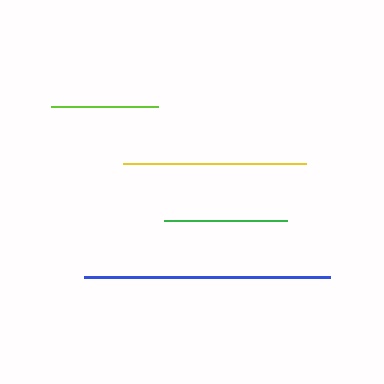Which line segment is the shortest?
The lime line is the shortest at approximately 108 pixels.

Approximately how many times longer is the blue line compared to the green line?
The blue line is approximately 2.0 times the length of the green line.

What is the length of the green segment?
The green segment is approximately 123 pixels long.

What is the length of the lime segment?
The lime segment is approximately 108 pixels long.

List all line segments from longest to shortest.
From longest to shortest: blue, yellow, green, lime.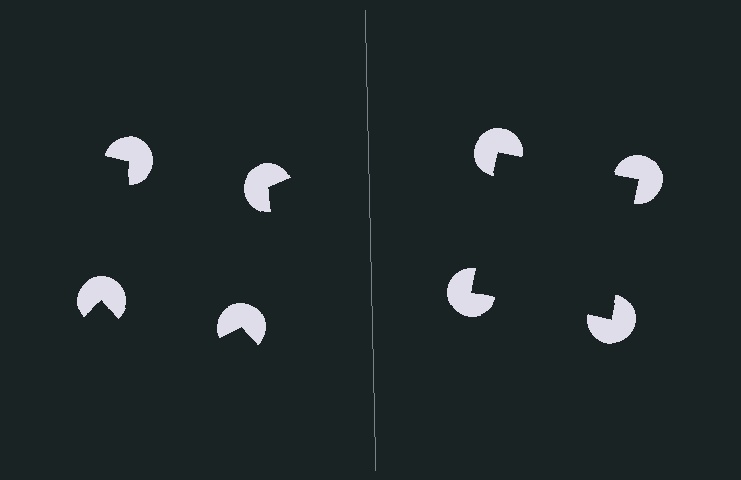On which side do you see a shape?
An illusory square appears on the right side. On the left side the wedge cuts are rotated, so no coherent shape forms.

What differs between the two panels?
The pac-man discs are positioned identically on both sides; only the wedge orientations differ. On the right they align to a square; on the left they are misaligned.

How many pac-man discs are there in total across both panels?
8 — 4 on each side.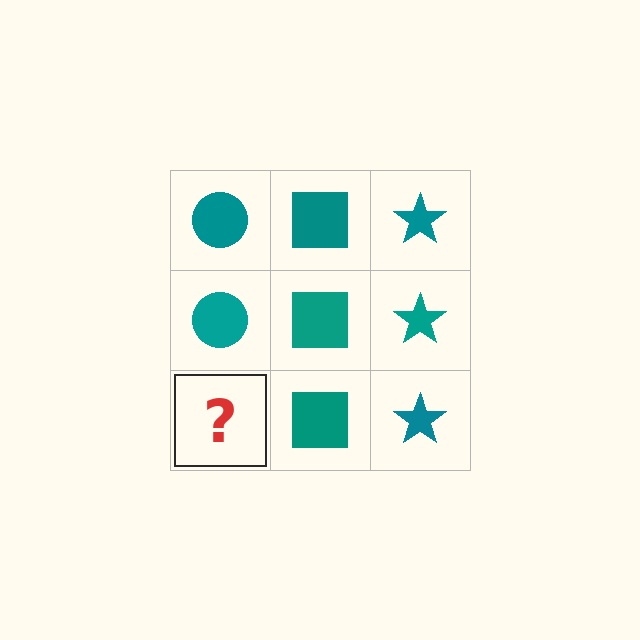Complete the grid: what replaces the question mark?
The question mark should be replaced with a teal circle.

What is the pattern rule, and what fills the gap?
The rule is that each column has a consistent shape. The gap should be filled with a teal circle.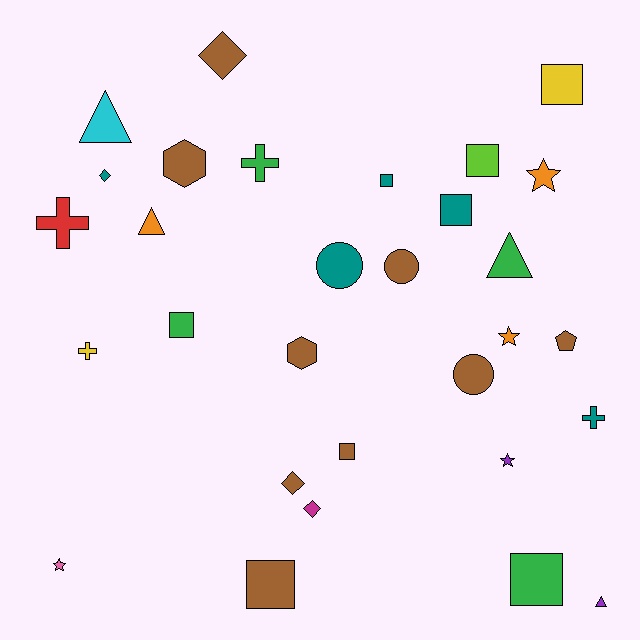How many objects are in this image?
There are 30 objects.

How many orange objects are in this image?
There are 3 orange objects.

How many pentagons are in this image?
There is 1 pentagon.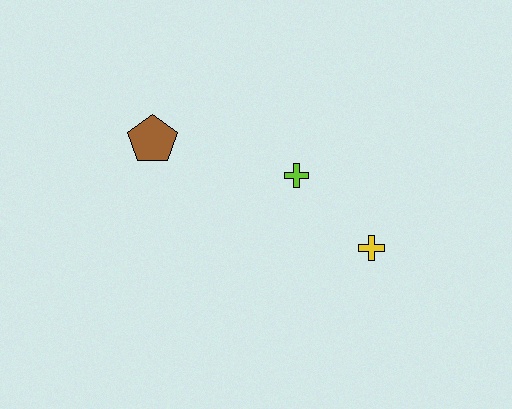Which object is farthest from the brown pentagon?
The yellow cross is farthest from the brown pentagon.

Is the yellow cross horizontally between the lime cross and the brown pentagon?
No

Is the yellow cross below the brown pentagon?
Yes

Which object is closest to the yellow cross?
The lime cross is closest to the yellow cross.